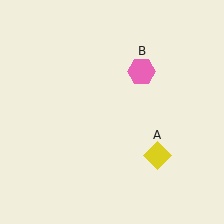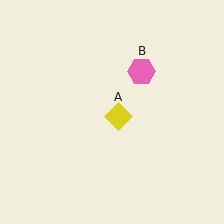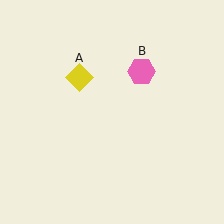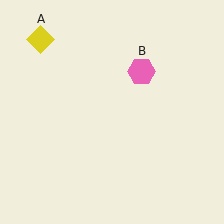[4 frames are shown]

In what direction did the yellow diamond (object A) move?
The yellow diamond (object A) moved up and to the left.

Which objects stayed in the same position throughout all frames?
Pink hexagon (object B) remained stationary.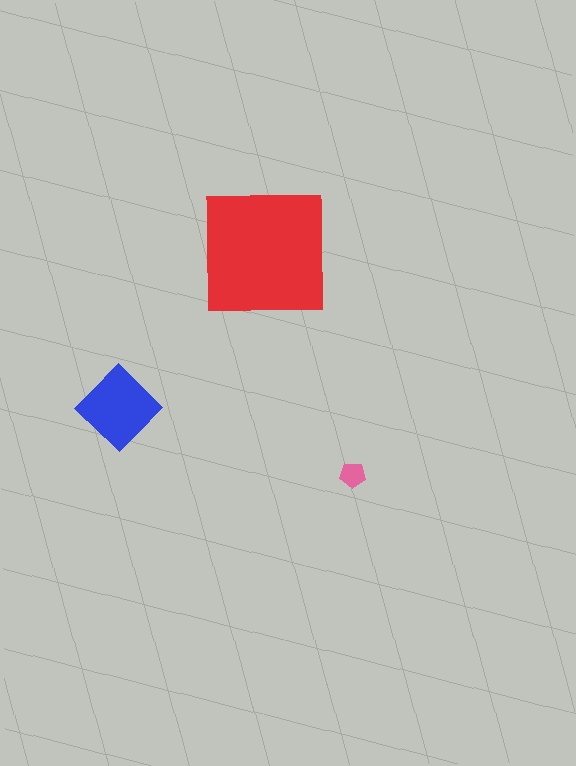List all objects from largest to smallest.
The red square, the blue diamond, the pink pentagon.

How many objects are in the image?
There are 3 objects in the image.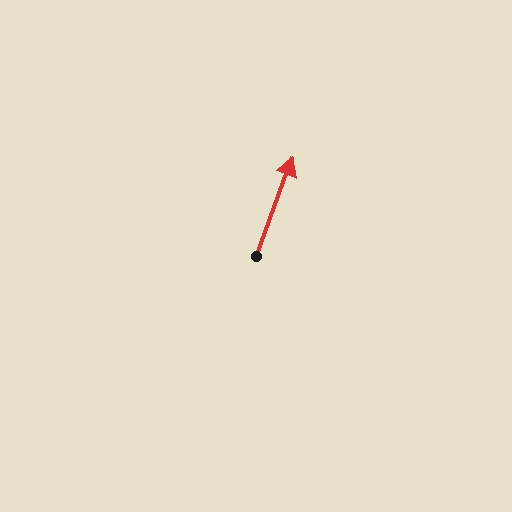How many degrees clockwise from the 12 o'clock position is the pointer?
Approximately 20 degrees.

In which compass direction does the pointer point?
North.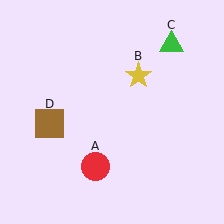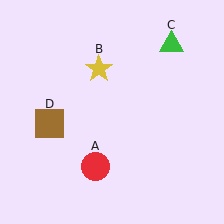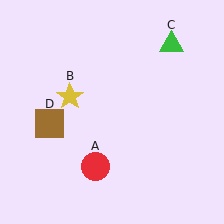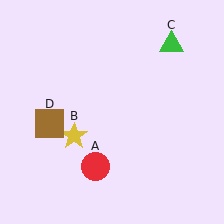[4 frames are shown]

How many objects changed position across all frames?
1 object changed position: yellow star (object B).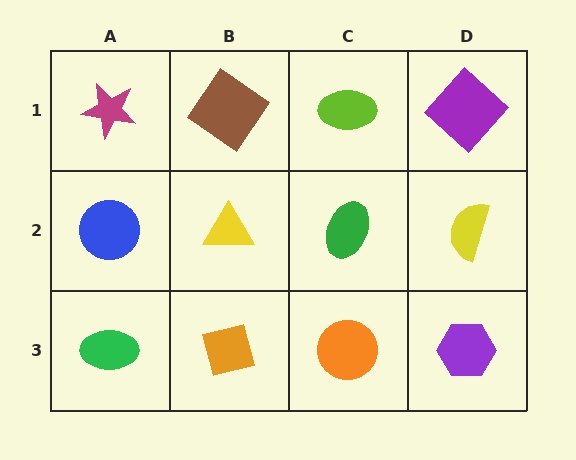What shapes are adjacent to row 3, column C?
A green ellipse (row 2, column C), an orange square (row 3, column B), a purple hexagon (row 3, column D).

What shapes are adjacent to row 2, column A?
A magenta star (row 1, column A), a green ellipse (row 3, column A), a yellow triangle (row 2, column B).